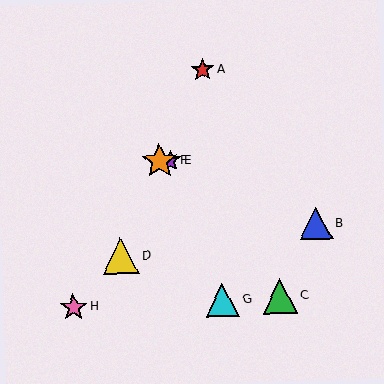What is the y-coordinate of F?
Object F is at y≈161.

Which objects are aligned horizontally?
Objects E, F are aligned horizontally.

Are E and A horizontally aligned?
No, E is at y≈161 and A is at y≈70.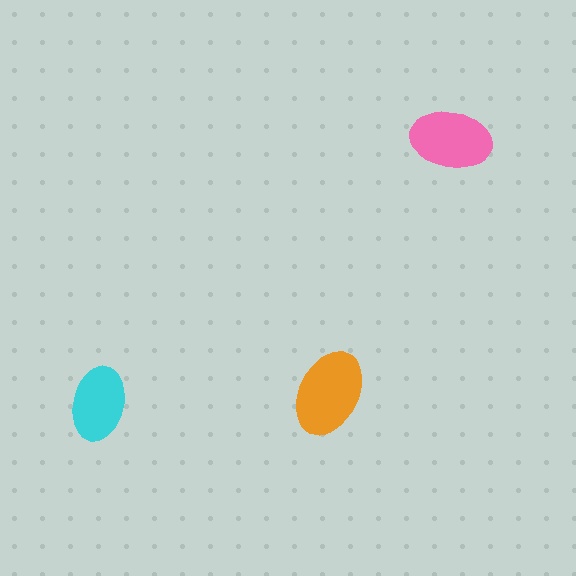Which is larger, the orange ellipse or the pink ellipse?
The orange one.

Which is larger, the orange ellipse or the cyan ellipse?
The orange one.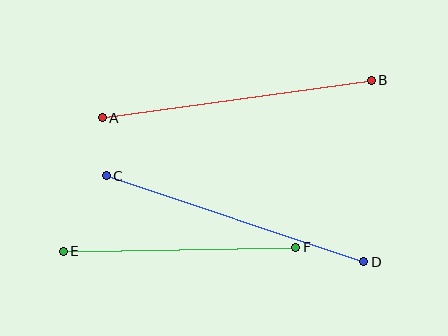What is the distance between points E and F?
The distance is approximately 232 pixels.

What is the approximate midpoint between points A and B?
The midpoint is at approximately (237, 99) pixels.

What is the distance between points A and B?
The distance is approximately 272 pixels.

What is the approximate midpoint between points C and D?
The midpoint is at approximately (235, 219) pixels.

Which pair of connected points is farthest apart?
Points A and B are farthest apart.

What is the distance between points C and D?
The distance is approximately 272 pixels.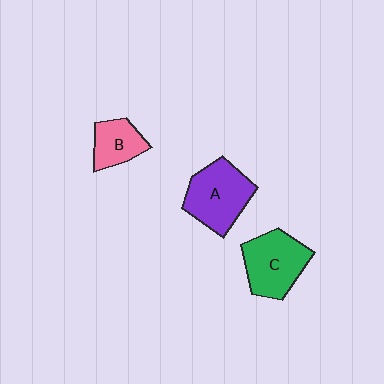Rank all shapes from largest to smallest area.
From largest to smallest: A (purple), C (green), B (pink).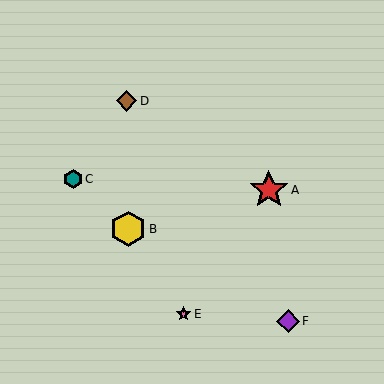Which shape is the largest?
The red star (labeled A) is the largest.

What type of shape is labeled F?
Shape F is a purple diamond.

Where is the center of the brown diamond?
The center of the brown diamond is at (126, 101).